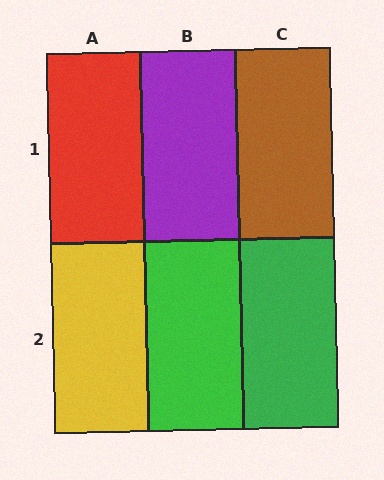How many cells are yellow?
1 cell is yellow.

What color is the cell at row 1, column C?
Brown.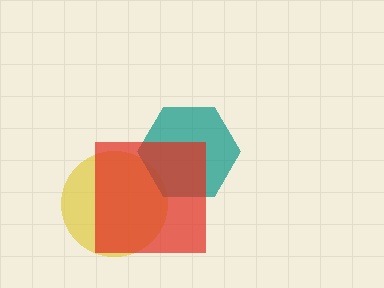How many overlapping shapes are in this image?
There are 3 overlapping shapes in the image.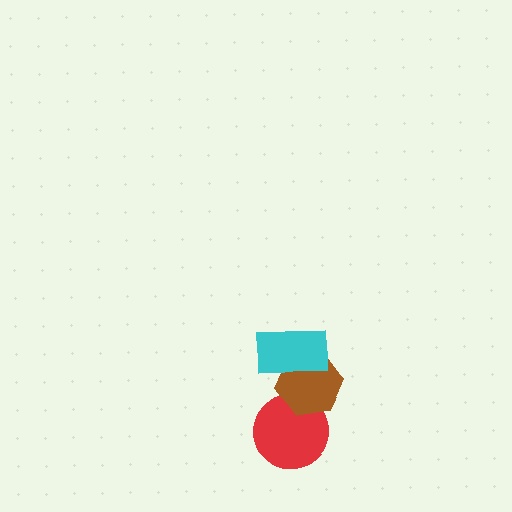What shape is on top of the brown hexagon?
The cyan rectangle is on top of the brown hexagon.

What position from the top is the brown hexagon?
The brown hexagon is 2nd from the top.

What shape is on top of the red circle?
The brown hexagon is on top of the red circle.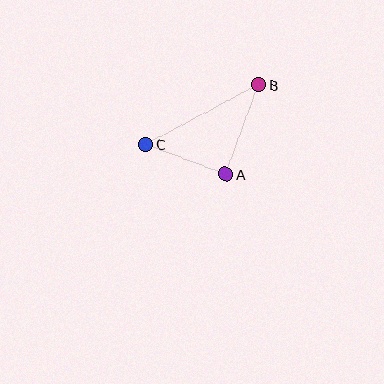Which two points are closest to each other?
Points A and C are closest to each other.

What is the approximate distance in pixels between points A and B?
The distance between A and B is approximately 96 pixels.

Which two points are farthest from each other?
Points B and C are farthest from each other.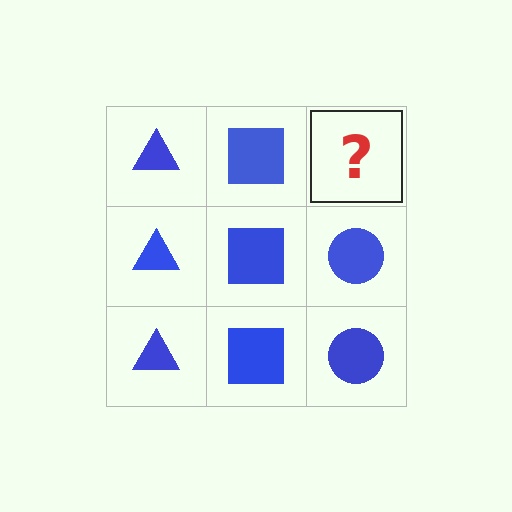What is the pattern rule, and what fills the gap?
The rule is that each column has a consistent shape. The gap should be filled with a blue circle.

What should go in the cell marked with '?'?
The missing cell should contain a blue circle.